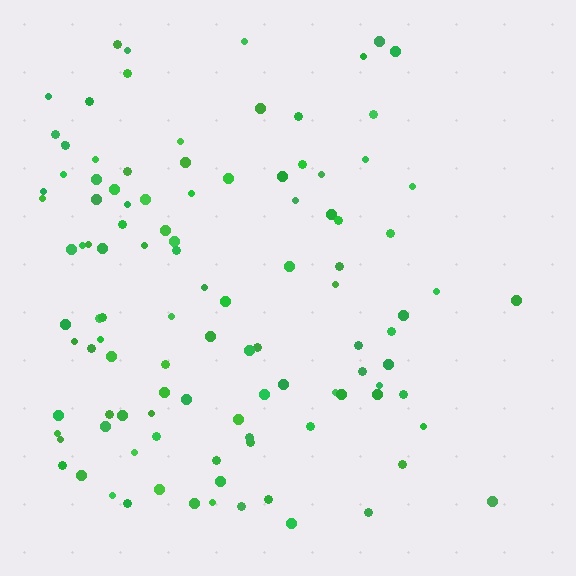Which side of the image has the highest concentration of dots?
The left.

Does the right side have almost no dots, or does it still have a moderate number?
Still a moderate number, just noticeably fewer than the left.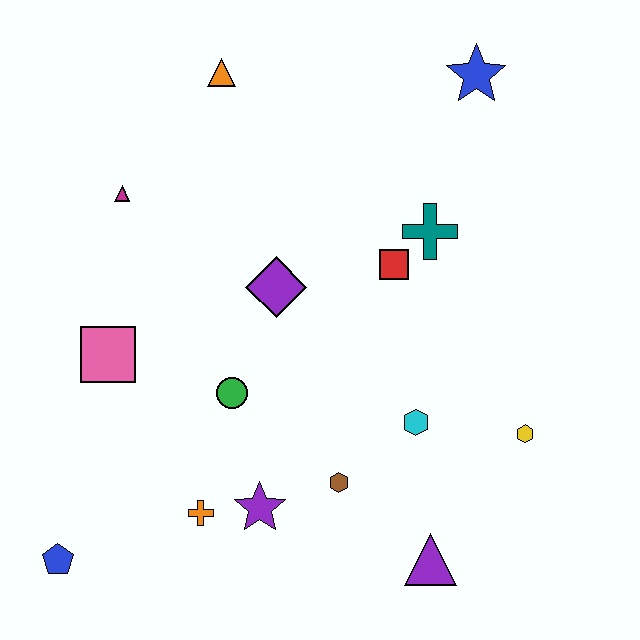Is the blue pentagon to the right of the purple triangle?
No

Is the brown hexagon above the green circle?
No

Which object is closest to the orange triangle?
The magenta triangle is closest to the orange triangle.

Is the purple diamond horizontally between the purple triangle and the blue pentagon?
Yes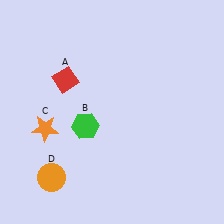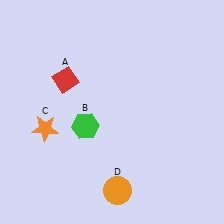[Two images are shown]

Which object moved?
The orange circle (D) moved right.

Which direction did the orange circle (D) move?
The orange circle (D) moved right.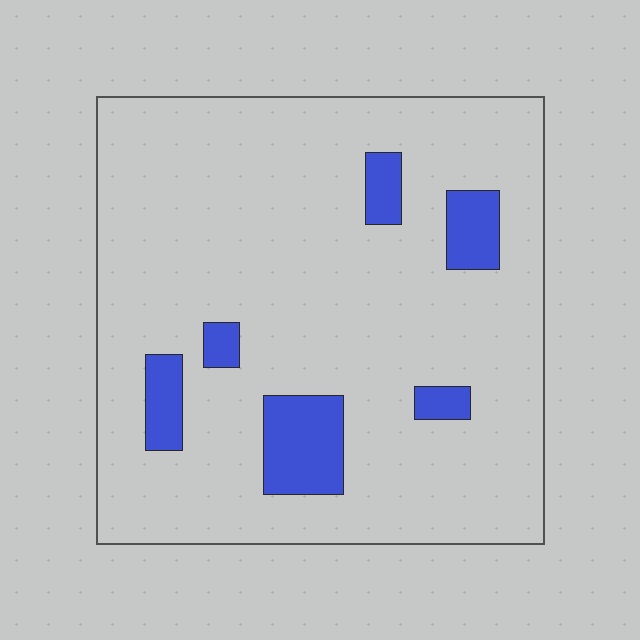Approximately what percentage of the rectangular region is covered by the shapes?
Approximately 10%.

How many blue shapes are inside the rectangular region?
6.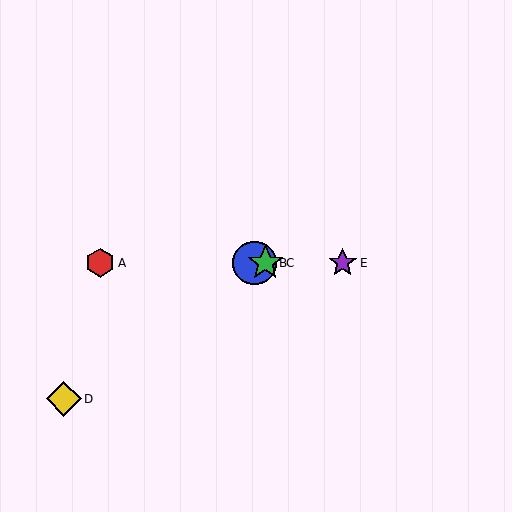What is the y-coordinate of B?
Object B is at y≈263.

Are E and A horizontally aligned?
Yes, both are at y≈263.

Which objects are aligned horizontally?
Objects A, B, C, E are aligned horizontally.